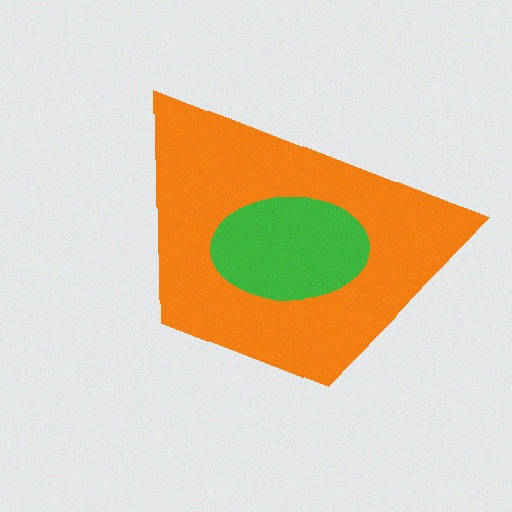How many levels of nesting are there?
2.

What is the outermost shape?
The orange trapezoid.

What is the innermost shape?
The green ellipse.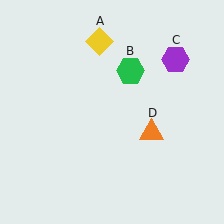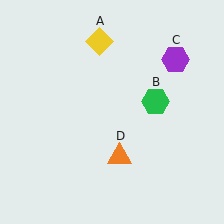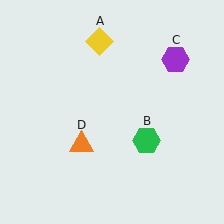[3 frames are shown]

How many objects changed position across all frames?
2 objects changed position: green hexagon (object B), orange triangle (object D).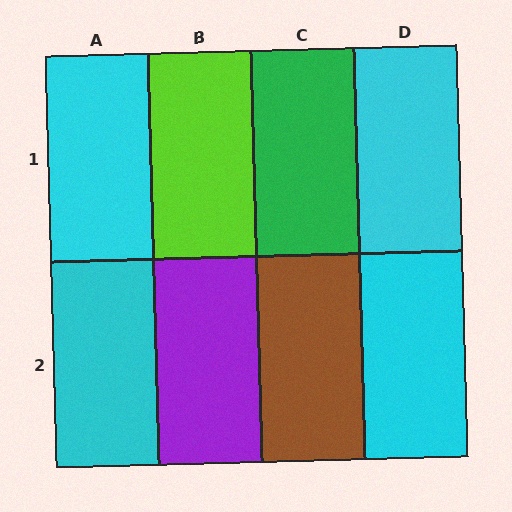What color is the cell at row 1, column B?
Lime.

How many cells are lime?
1 cell is lime.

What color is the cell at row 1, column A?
Cyan.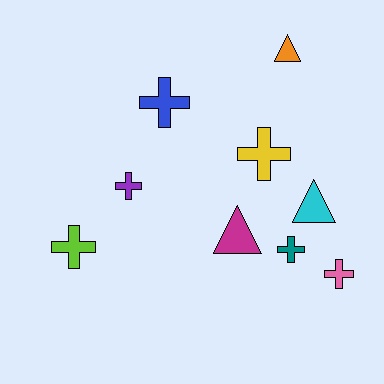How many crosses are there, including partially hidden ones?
There are 6 crosses.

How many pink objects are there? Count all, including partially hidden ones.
There is 1 pink object.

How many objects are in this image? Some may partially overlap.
There are 9 objects.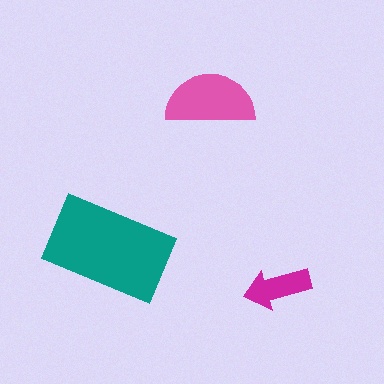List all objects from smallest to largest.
The magenta arrow, the pink semicircle, the teal rectangle.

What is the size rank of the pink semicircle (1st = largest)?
2nd.